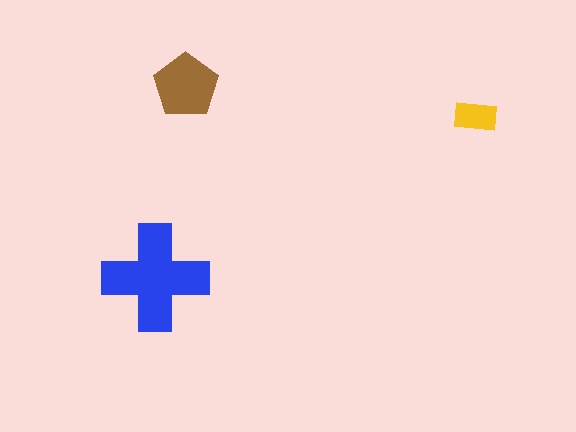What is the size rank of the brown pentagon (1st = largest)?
2nd.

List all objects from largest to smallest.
The blue cross, the brown pentagon, the yellow rectangle.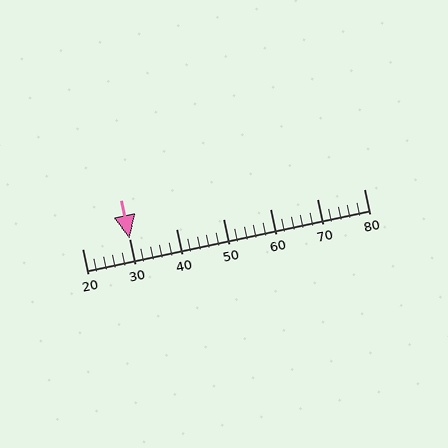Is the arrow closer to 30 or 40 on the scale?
The arrow is closer to 30.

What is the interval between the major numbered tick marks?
The major tick marks are spaced 10 units apart.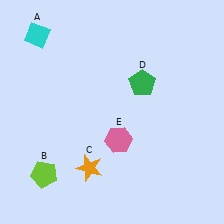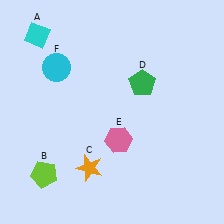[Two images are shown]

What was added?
A cyan circle (F) was added in Image 2.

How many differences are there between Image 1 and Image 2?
There is 1 difference between the two images.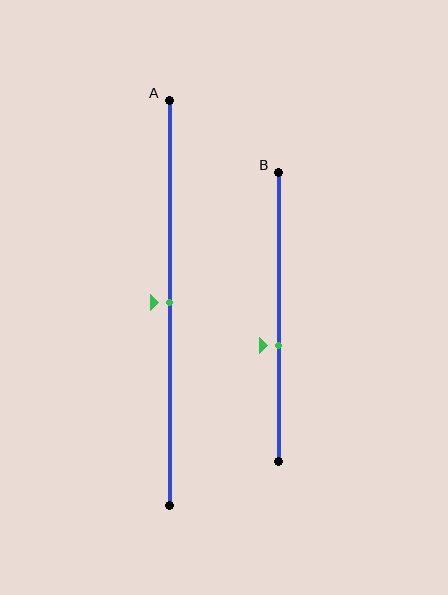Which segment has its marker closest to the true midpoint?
Segment A has its marker closest to the true midpoint.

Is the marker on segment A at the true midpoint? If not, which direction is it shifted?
Yes, the marker on segment A is at the true midpoint.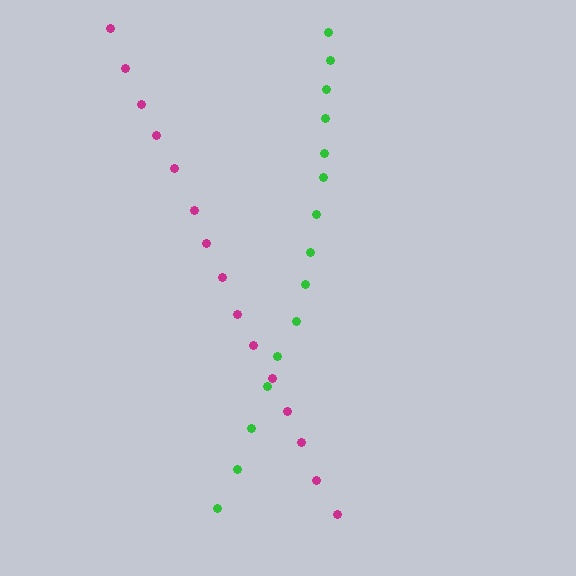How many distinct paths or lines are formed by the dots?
There are 2 distinct paths.